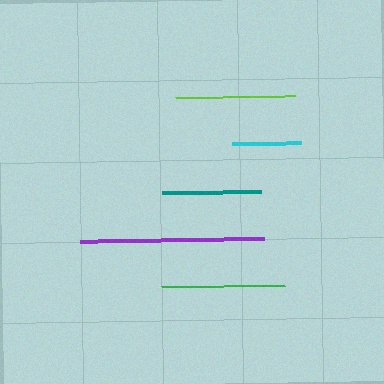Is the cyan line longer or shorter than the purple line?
The purple line is longer than the cyan line.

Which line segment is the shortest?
The cyan line is the shortest at approximately 70 pixels.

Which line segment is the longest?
The purple line is the longest at approximately 184 pixels.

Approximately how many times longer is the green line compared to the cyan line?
The green line is approximately 1.8 times the length of the cyan line.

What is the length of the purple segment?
The purple segment is approximately 184 pixels long.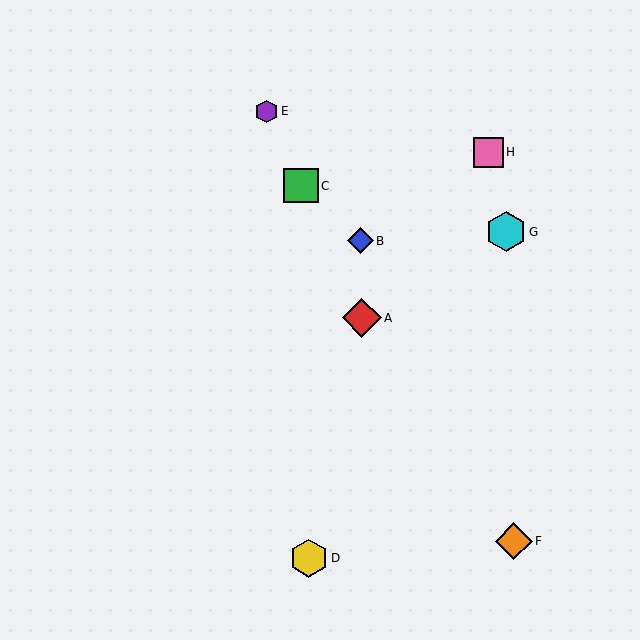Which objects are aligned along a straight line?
Objects A, C, E are aligned along a straight line.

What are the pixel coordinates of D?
Object D is at (309, 558).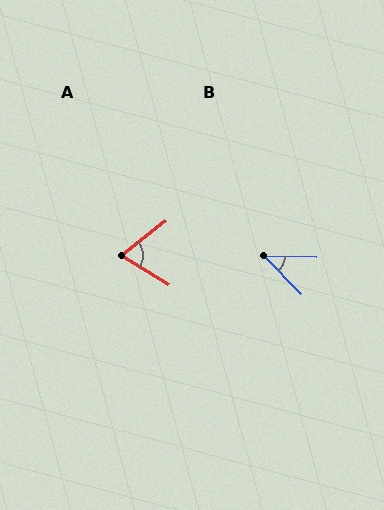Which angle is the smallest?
B, at approximately 44 degrees.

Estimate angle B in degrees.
Approximately 44 degrees.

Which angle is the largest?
A, at approximately 69 degrees.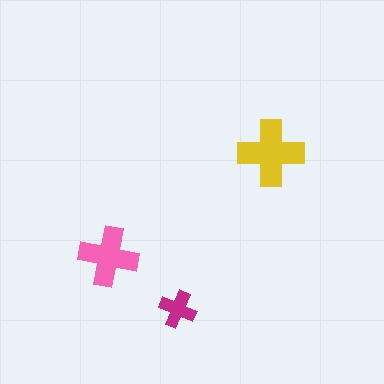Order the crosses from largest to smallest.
the yellow one, the pink one, the magenta one.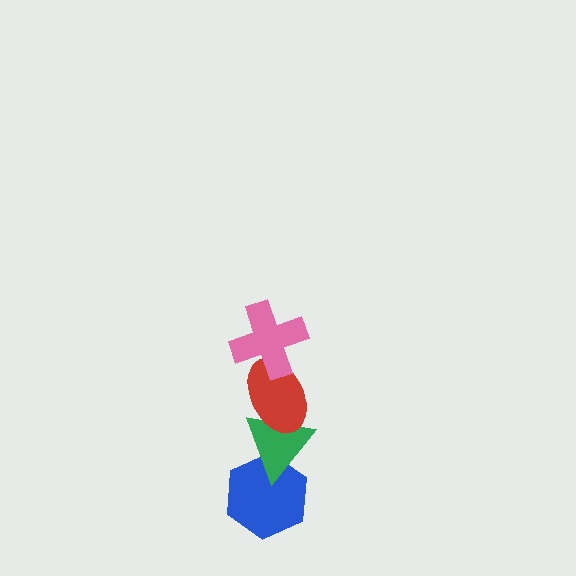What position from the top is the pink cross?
The pink cross is 1st from the top.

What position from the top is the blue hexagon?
The blue hexagon is 4th from the top.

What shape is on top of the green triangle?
The red ellipse is on top of the green triangle.